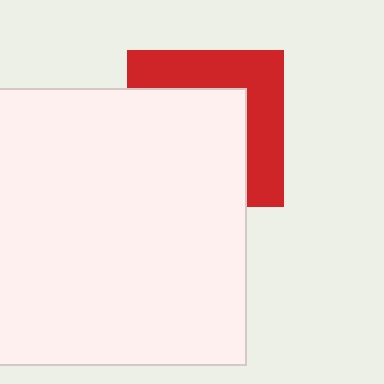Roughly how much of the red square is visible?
A small part of it is visible (roughly 42%).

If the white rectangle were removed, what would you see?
You would see the complete red square.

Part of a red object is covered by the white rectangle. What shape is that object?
It is a square.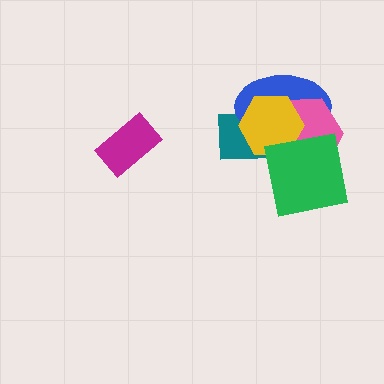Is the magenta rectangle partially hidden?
No, no other shape covers it.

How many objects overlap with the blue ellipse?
4 objects overlap with the blue ellipse.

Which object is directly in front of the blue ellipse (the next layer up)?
The pink hexagon is directly in front of the blue ellipse.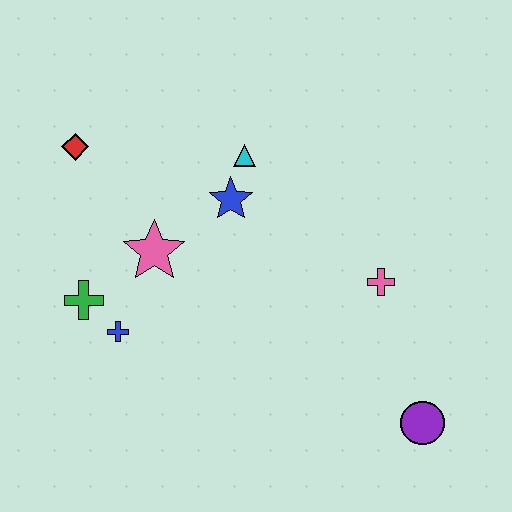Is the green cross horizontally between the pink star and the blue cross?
No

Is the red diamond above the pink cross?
Yes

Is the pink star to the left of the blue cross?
No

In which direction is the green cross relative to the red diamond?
The green cross is below the red diamond.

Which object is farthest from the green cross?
The purple circle is farthest from the green cross.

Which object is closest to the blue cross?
The green cross is closest to the blue cross.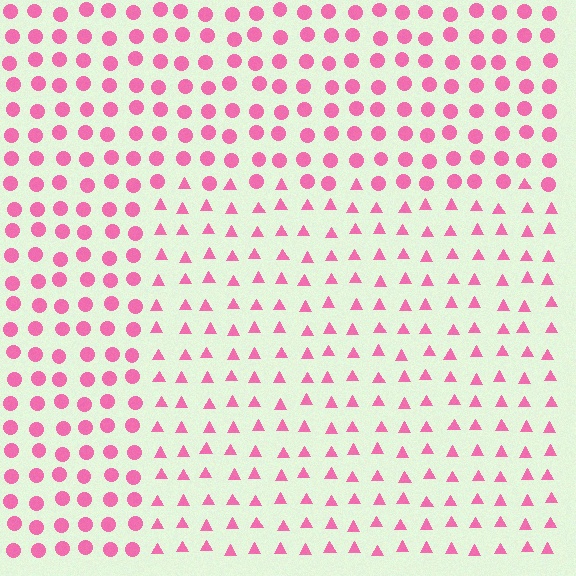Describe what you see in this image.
The image is filled with small pink elements arranged in a uniform grid. A rectangle-shaped region contains triangles, while the surrounding area contains circles. The boundary is defined purely by the change in element shape.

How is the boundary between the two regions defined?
The boundary is defined by a change in element shape: triangles inside vs. circles outside. All elements share the same color and spacing.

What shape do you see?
I see a rectangle.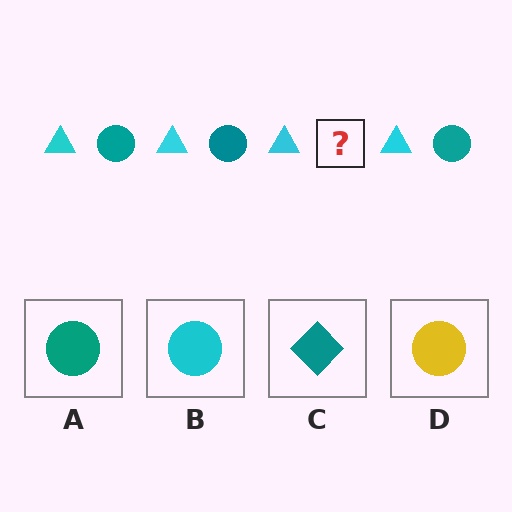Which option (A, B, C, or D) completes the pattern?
A.